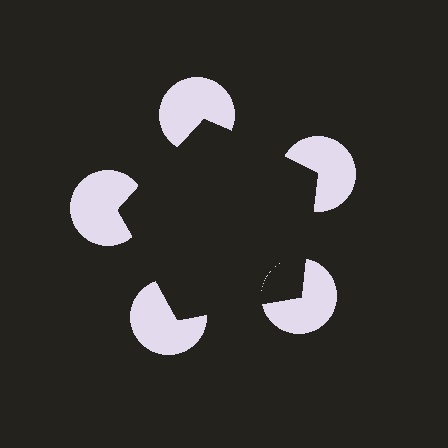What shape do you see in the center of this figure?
An illusory pentagon — its edges are inferred from the aligned wedge cuts in the pac-man discs, not physically drawn.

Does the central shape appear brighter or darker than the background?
It typically appears slightly darker than the background, even though no actual brightness change is drawn.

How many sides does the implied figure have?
5 sides.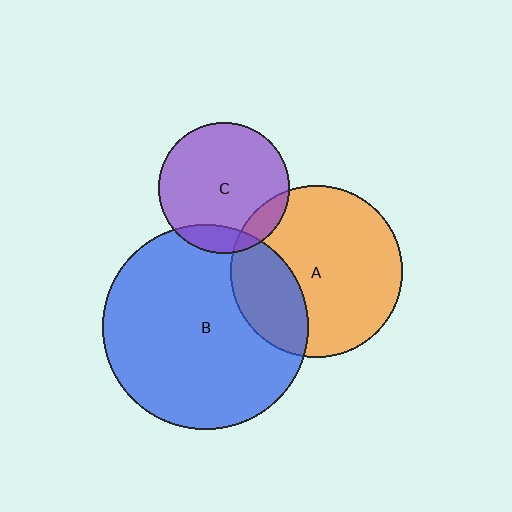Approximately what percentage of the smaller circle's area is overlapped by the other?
Approximately 10%.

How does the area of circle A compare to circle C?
Approximately 1.7 times.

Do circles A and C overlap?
Yes.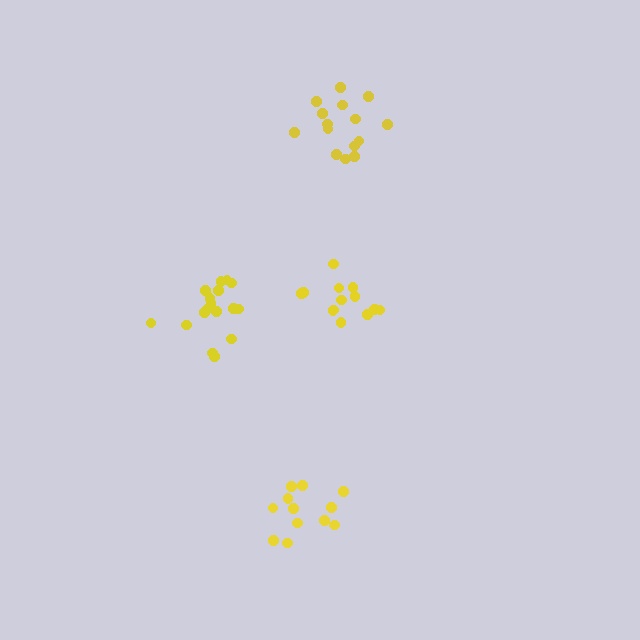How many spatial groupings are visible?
There are 4 spatial groupings.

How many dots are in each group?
Group 1: 17 dots, Group 2: 12 dots, Group 3: 13 dots, Group 4: 15 dots (57 total).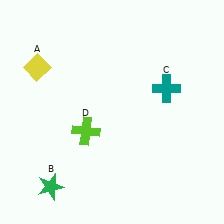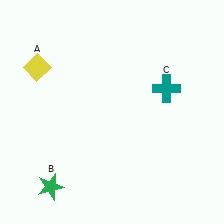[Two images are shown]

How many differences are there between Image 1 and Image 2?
There is 1 difference between the two images.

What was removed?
The lime cross (D) was removed in Image 2.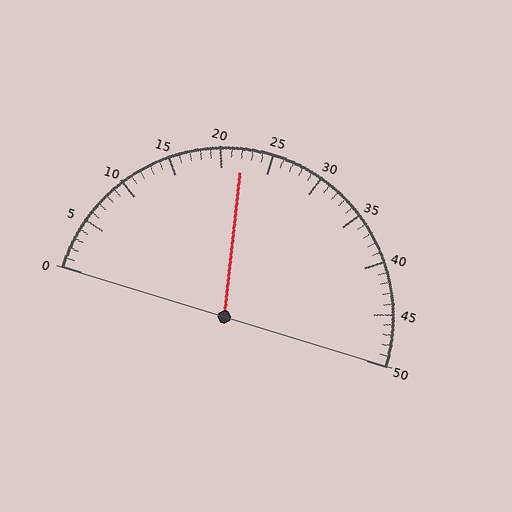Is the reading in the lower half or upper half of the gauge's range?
The reading is in the lower half of the range (0 to 50).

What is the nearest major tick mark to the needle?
The nearest major tick mark is 20.